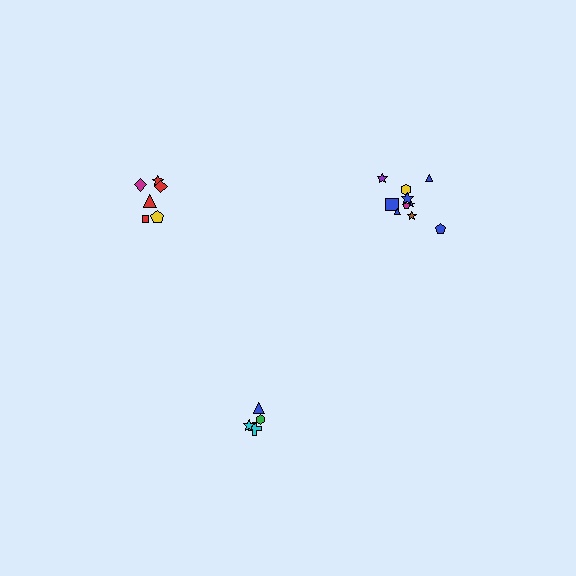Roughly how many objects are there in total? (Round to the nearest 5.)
Roughly 20 objects in total.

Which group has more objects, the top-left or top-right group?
The top-right group.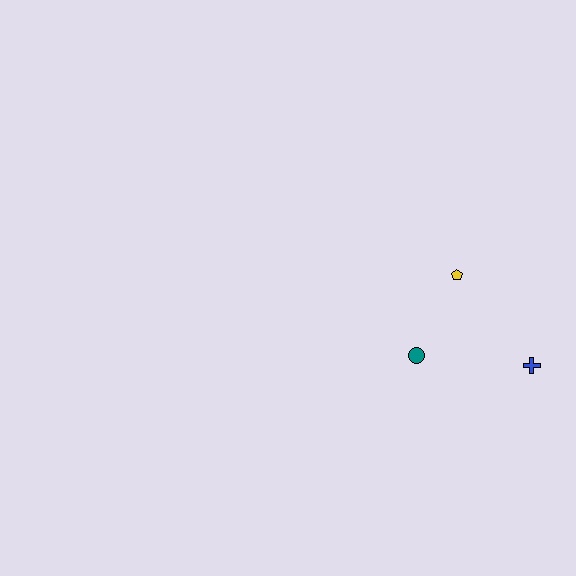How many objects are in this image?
There are 3 objects.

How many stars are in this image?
There are no stars.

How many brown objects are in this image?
There are no brown objects.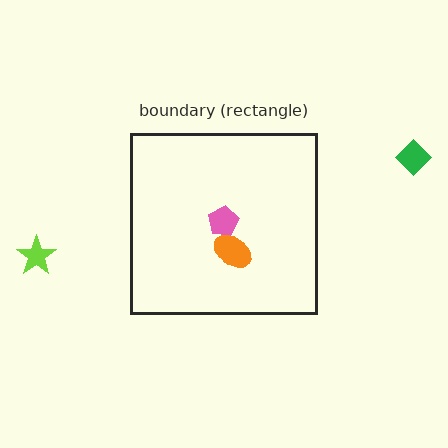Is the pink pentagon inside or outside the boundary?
Inside.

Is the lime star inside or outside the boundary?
Outside.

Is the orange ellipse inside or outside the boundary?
Inside.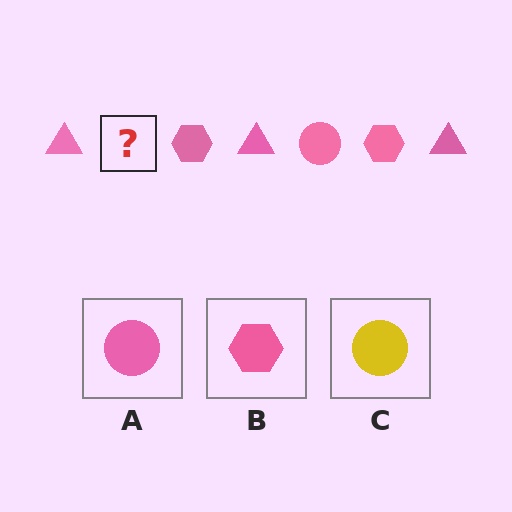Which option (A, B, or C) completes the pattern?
A.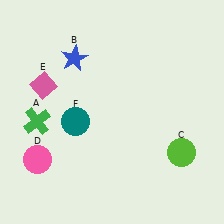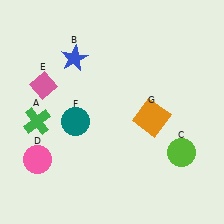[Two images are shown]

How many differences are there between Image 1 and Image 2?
There is 1 difference between the two images.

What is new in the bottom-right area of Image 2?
An orange square (G) was added in the bottom-right area of Image 2.